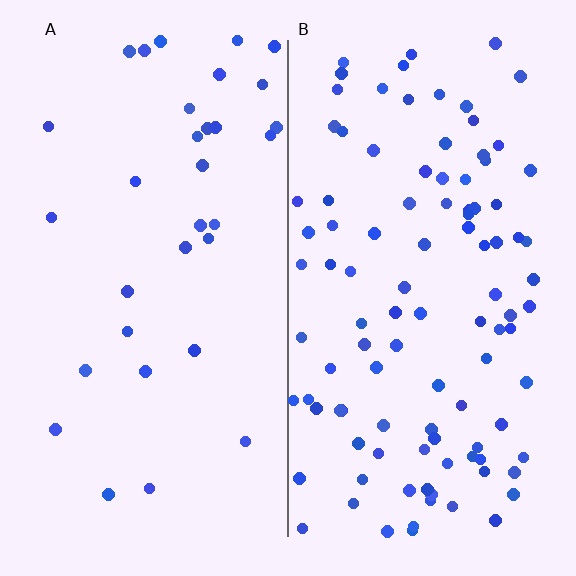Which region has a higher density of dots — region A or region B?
B (the right).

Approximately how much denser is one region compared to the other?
Approximately 3.2× — region B over region A.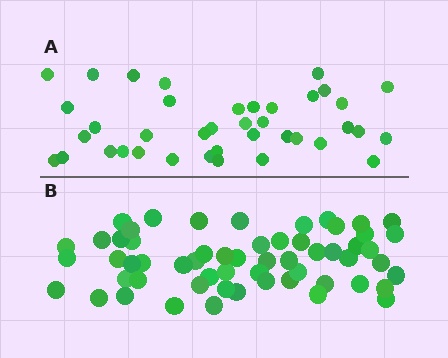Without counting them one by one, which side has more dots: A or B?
Region B (the bottom region) has more dots.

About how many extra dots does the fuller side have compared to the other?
Region B has approximately 20 more dots than region A.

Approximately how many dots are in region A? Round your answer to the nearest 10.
About 40 dots. (The exact count is 39, which rounds to 40.)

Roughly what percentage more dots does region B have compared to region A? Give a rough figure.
About 50% more.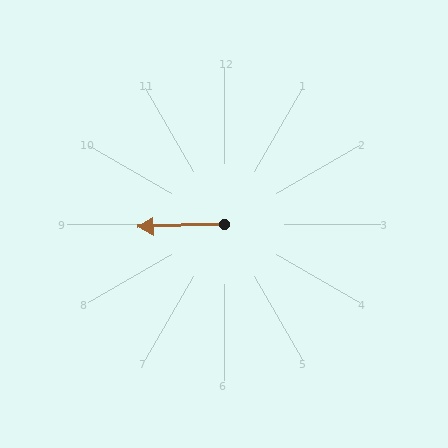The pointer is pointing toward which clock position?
Roughly 9 o'clock.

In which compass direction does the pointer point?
West.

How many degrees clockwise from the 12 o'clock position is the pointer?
Approximately 268 degrees.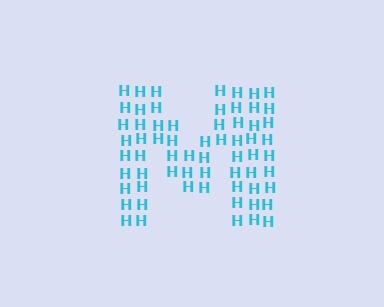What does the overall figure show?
The overall figure shows the letter M.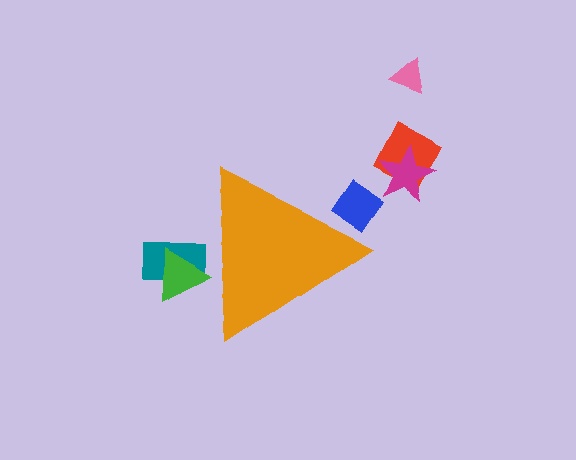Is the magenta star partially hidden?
No, the magenta star is fully visible.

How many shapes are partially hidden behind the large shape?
3 shapes are partially hidden.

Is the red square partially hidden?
No, the red square is fully visible.